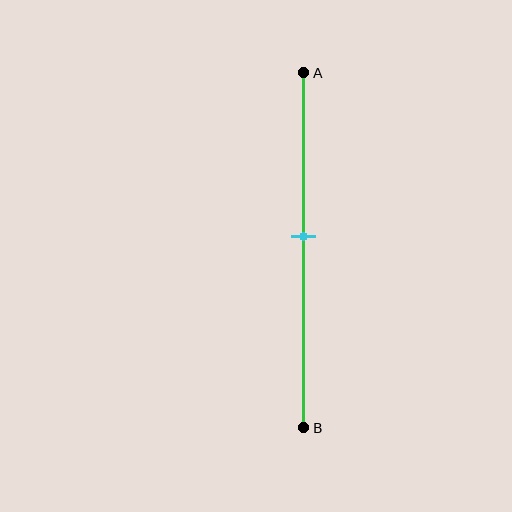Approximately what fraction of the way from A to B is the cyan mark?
The cyan mark is approximately 45% of the way from A to B.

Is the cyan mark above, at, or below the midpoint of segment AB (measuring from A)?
The cyan mark is above the midpoint of segment AB.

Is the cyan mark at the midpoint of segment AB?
No, the mark is at about 45% from A, not at the 50% midpoint.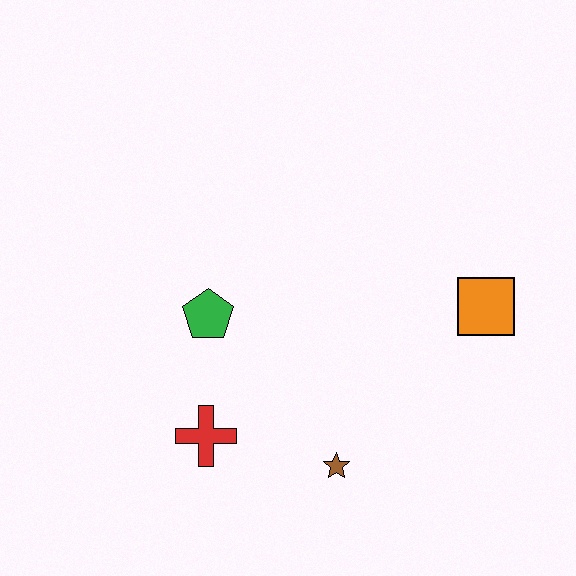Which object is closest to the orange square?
The brown star is closest to the orange square.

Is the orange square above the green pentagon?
Yes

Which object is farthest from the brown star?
The orange square is farthest from the brown star.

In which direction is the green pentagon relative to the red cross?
The green pentagon is above the red cross.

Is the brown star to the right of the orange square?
No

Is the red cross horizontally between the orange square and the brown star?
No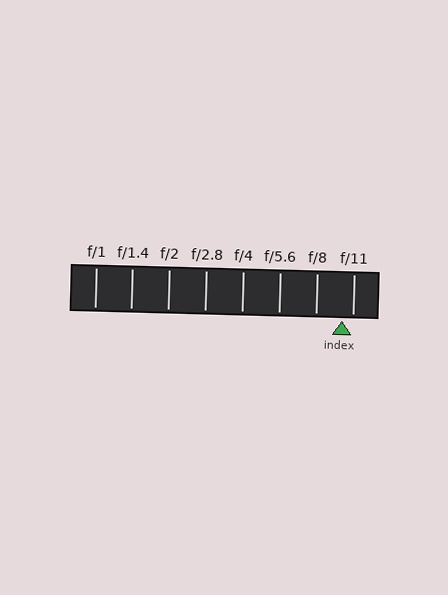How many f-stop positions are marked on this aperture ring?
There are 8 f-stop positions marked.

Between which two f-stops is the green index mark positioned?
The index mark is between f/8 and f/11.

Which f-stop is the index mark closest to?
The index mark is closest to f/11.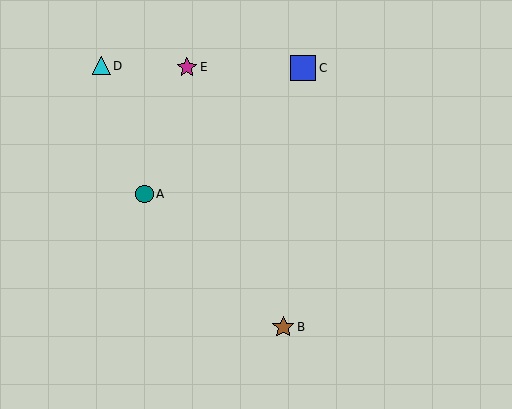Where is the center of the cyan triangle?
The center of the cyan triangle is at (102, 66).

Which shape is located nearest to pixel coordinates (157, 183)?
The teal circle (labeled A) at (144, 194) is nearest to that location.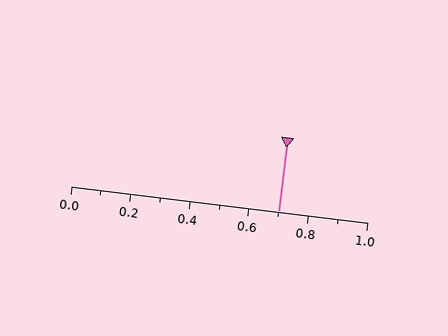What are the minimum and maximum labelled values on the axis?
The axis runs from 0.0 to 1.0.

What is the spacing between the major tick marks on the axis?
The major ticks are spaced 0.2 apart.